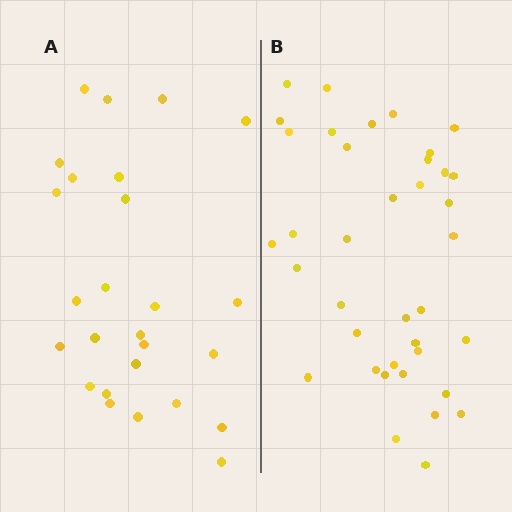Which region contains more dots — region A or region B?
Region B (the right region) has more dots.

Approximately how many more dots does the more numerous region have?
Region B has roughly 12 or so more dots than region A.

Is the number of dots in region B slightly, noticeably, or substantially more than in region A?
Region B has substantially more. The ratio is roughly 1.5 to 1.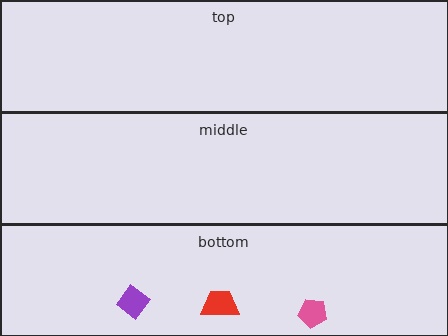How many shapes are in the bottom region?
3.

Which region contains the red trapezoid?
The bottom region.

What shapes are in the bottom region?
The purple diamond, the red trapezoid, the pink pentagon.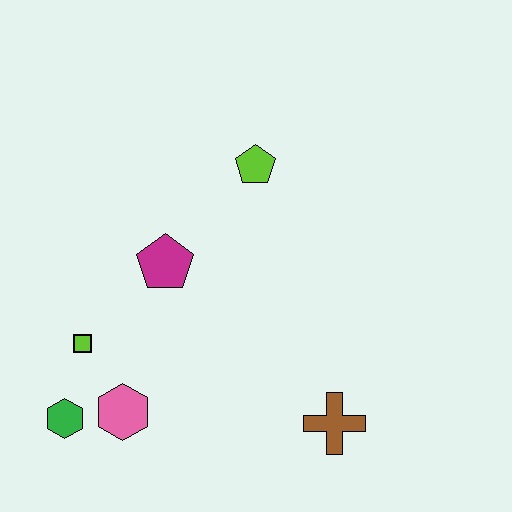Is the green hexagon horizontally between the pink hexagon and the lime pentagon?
No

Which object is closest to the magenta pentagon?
The lime square is closest to the magenta pentagon.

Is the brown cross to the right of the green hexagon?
Yes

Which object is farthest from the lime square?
The brown cross is farthest from the lime square.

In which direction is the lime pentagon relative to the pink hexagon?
The lime pentagon is above the pink hexagon.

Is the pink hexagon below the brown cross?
No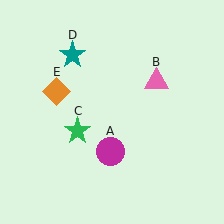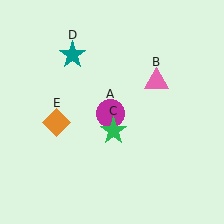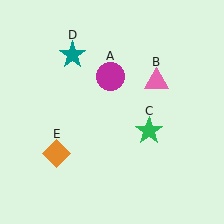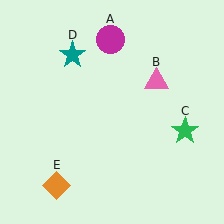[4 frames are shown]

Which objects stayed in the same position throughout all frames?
Pink triangle (object B) and teal star (object D) remained stationary.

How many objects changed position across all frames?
3 objects changed position: magenta circle (object A), green star (object C), orange diamond (object E).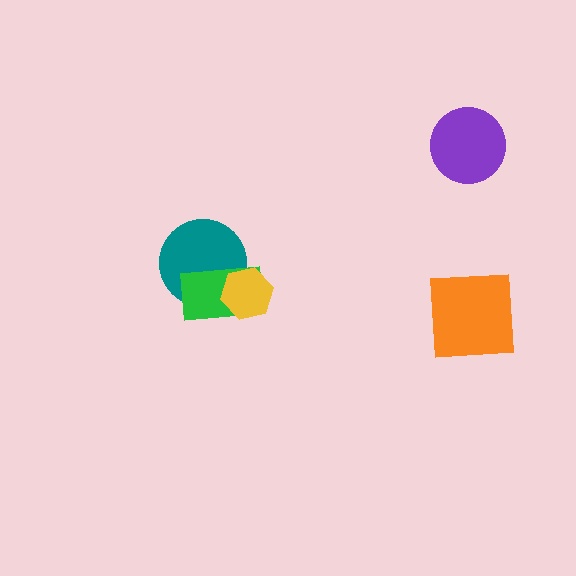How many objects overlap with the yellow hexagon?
2 objects overlap with the yellow hexagon.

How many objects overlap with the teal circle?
2 objects overlap with the teal circle.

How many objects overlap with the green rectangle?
2 objects overlap with the green rectangle.